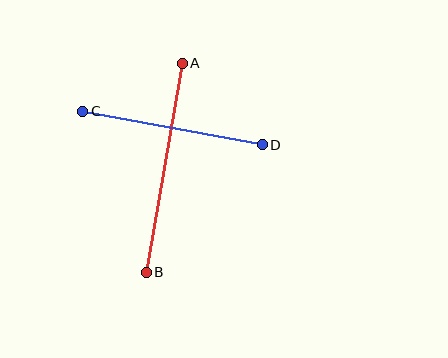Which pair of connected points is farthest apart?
Points A and B are farthest apart.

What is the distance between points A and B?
The distance is approximately 212 pixels.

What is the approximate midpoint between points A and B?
The midpoint is at approximately (164, 168) pixels.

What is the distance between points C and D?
The distance is approximately 182 pixels.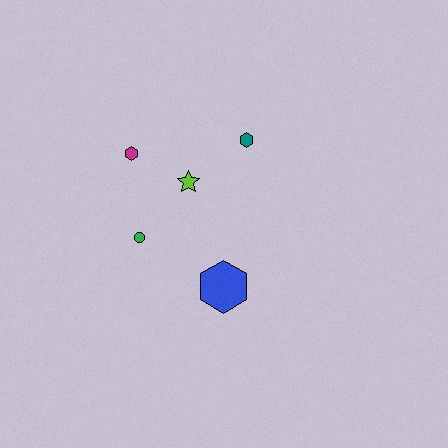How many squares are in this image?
There are no squares.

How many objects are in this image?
There are 5 objects.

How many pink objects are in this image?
There are no pink objects.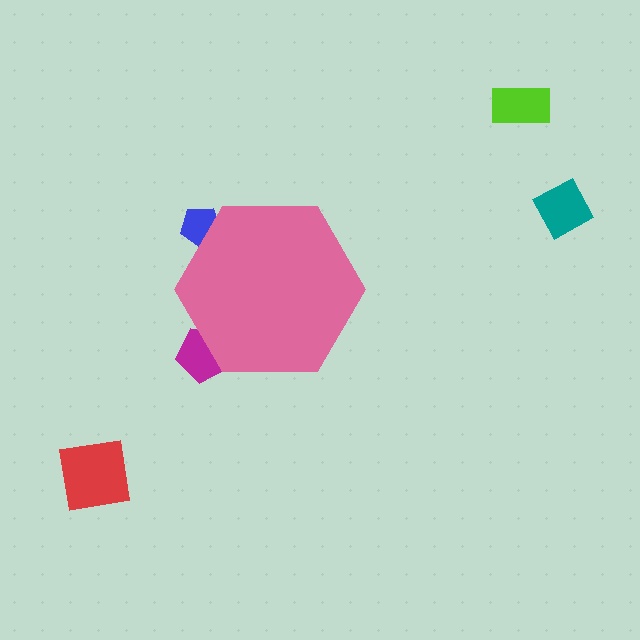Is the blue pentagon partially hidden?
Yes, the blue pentagon is partially hidden behind the pink hexagon.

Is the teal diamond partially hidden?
No, the teal diamond is fully visible.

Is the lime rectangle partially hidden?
No, the lime rectangle is fully visible.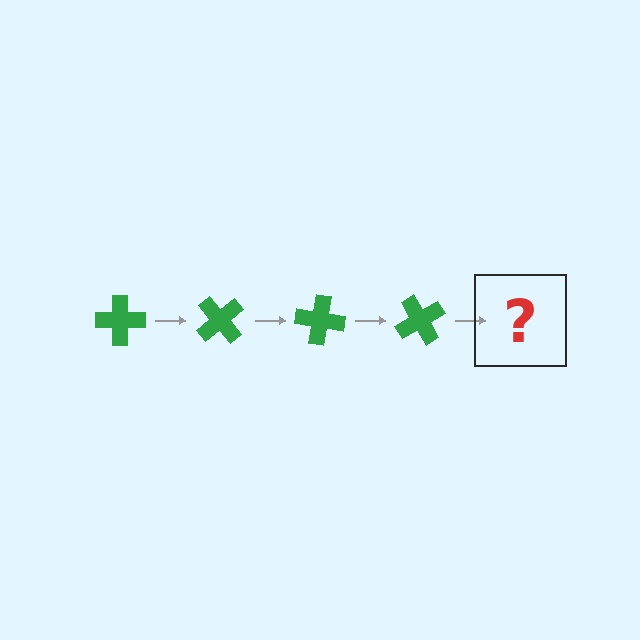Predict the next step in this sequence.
The next step is a green cross rotated 200 degrees.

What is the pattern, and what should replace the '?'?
The pattern is that the cross rotates 50 degrees each step. The '?' should be a green cross rotated 200 degrees.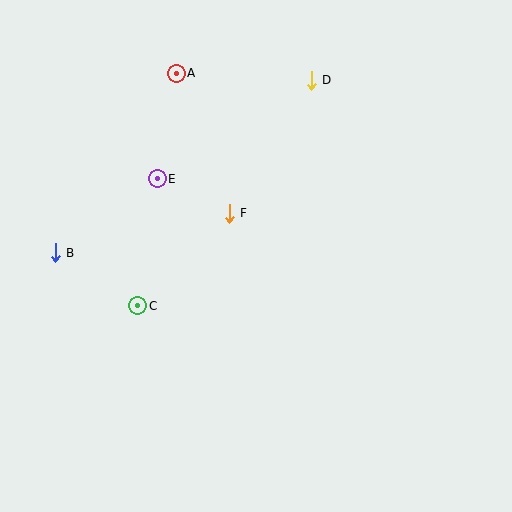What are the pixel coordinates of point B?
Point B is at (55, 253).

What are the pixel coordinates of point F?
Point F is at (229, 213).